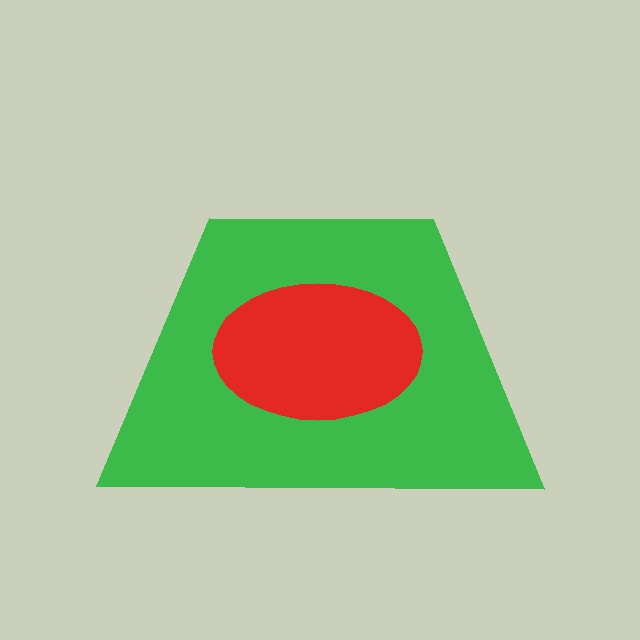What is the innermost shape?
The red ellipse.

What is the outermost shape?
The green trapezoid.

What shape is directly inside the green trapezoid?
The red ellipse.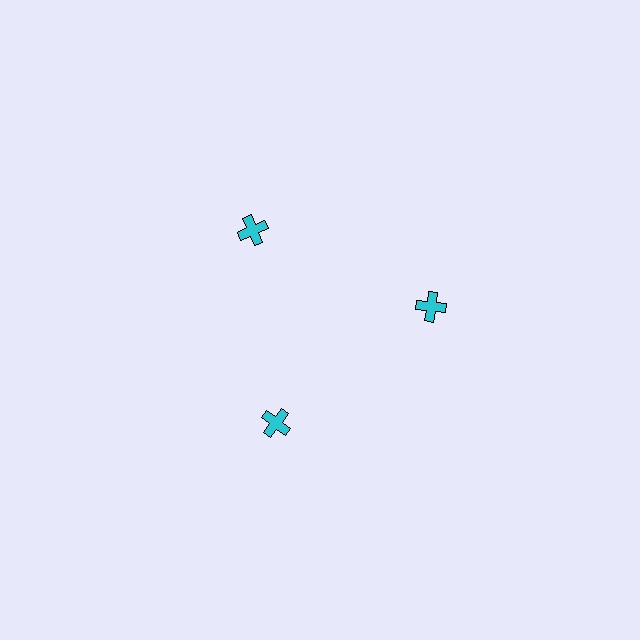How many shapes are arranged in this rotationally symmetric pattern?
There are 3 shapes, arranged in 3 groups of 1.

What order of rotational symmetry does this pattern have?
This pattern has 3-fold rotational symmetry.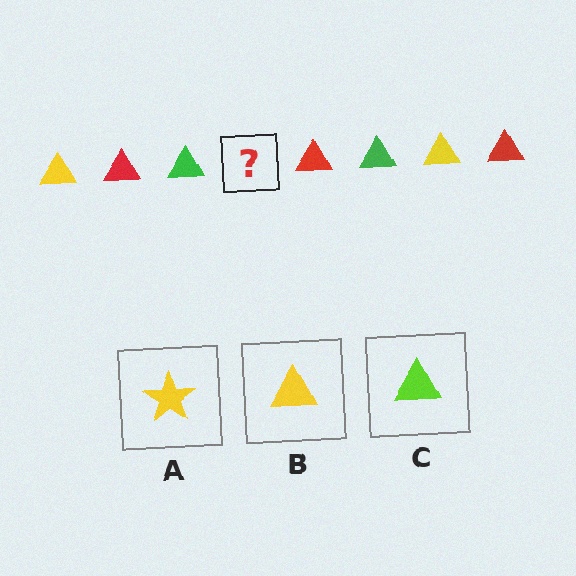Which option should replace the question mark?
Option B.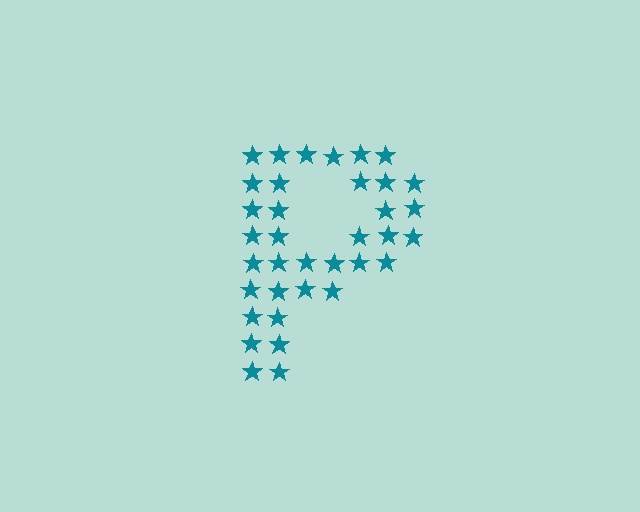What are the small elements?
The small elements are stars.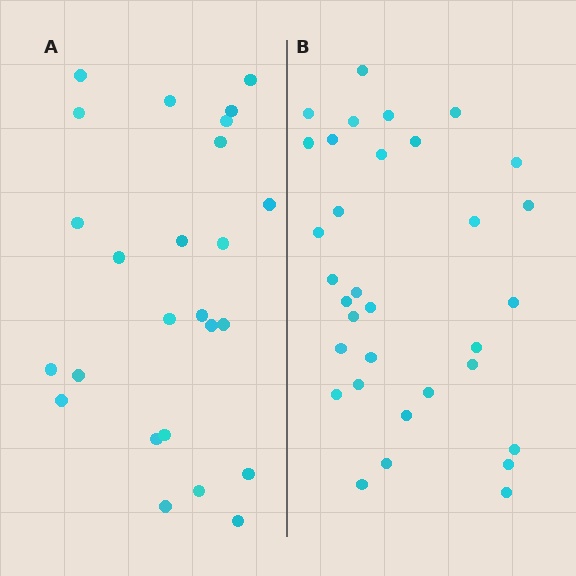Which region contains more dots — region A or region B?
Region B (the right region) has more dots.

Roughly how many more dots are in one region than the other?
Region B has roughly 8 or so more dots than region A.